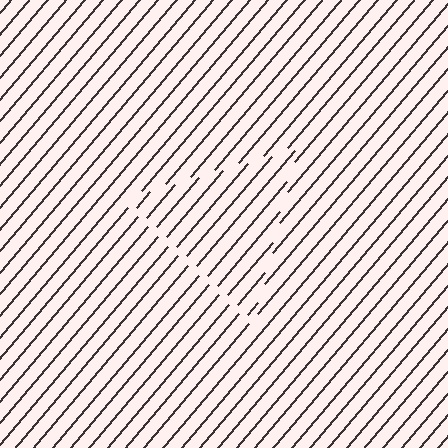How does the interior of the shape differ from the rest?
The interior of the shape contains the same grating, shifted by half a period — the contour is defined by the phase discontinuity where line-ends from the inner and outer gratings abut.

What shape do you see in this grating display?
An illusory triangle. The interior of the shape contains the same grating, shifted by half a period — the contour is defined by the phase discontinuity where line-ends from the inner and outer gratings abut.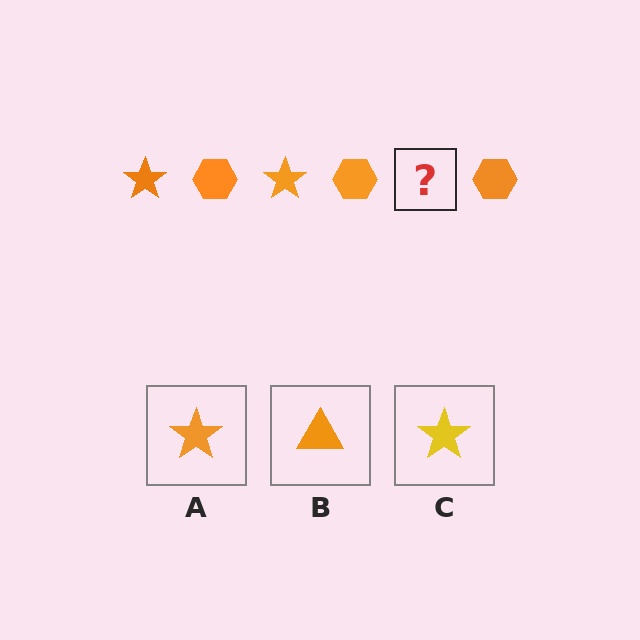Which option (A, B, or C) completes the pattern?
A.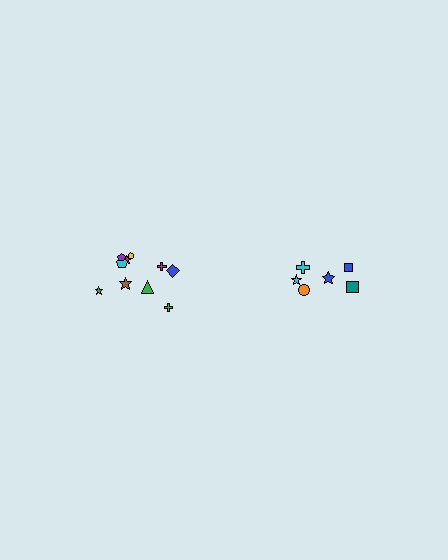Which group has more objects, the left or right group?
The left group.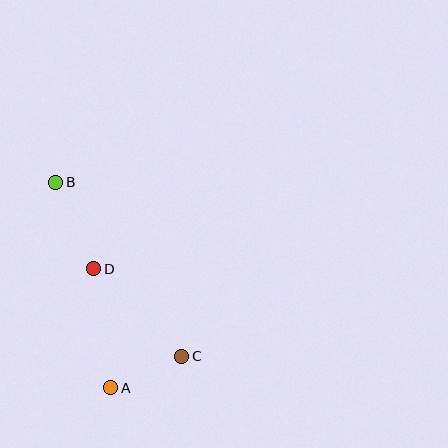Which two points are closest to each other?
Points A and C are closest to each other.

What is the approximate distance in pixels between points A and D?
The distance between A and D is approximately 120 pixels.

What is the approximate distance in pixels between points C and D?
The distance between C and D is approximately 124 pixels.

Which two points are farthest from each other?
Points B and C are farthest from each other.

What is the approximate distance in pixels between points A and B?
The distance between A and B is approximately 213 pixels.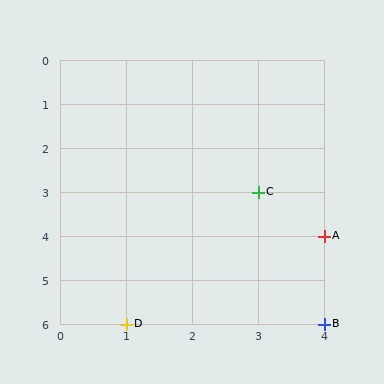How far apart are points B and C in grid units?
Points B and C are 1 column and 3 rows apart (about 3.2 grid units diagonally).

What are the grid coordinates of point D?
Point D is at grid coordinates (1, 6).